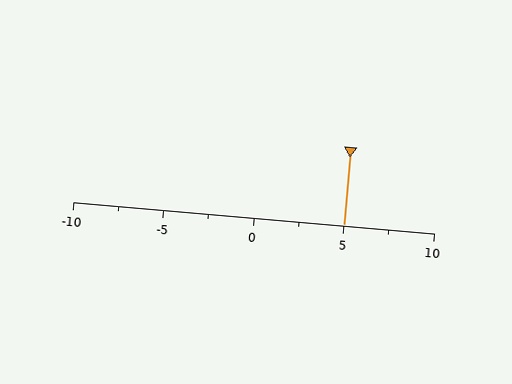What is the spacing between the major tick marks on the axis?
The major ticks are spaced 5 apart.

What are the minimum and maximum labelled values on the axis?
The axis runs from -10 to 10.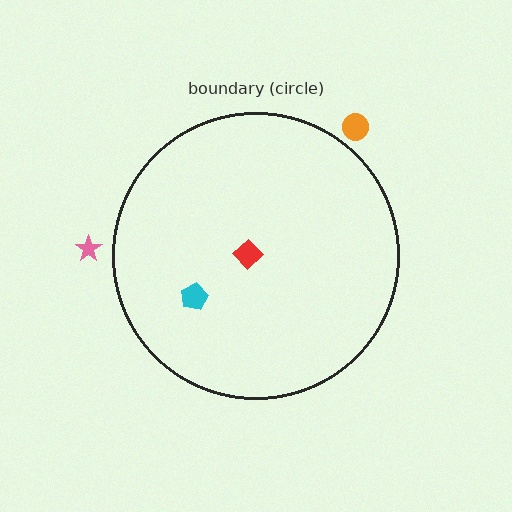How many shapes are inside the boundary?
2 inside, 2 outside.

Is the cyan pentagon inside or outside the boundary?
Inside.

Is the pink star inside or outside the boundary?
Outside.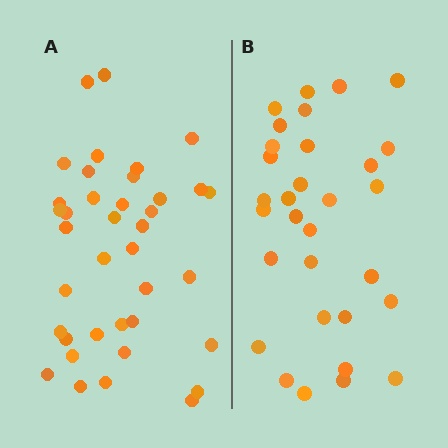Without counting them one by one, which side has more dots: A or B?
Region A (the left region) has more dots.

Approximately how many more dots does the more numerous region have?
Region A has roughly 8 or so more dots than region B.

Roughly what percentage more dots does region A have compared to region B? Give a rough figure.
About 25% more.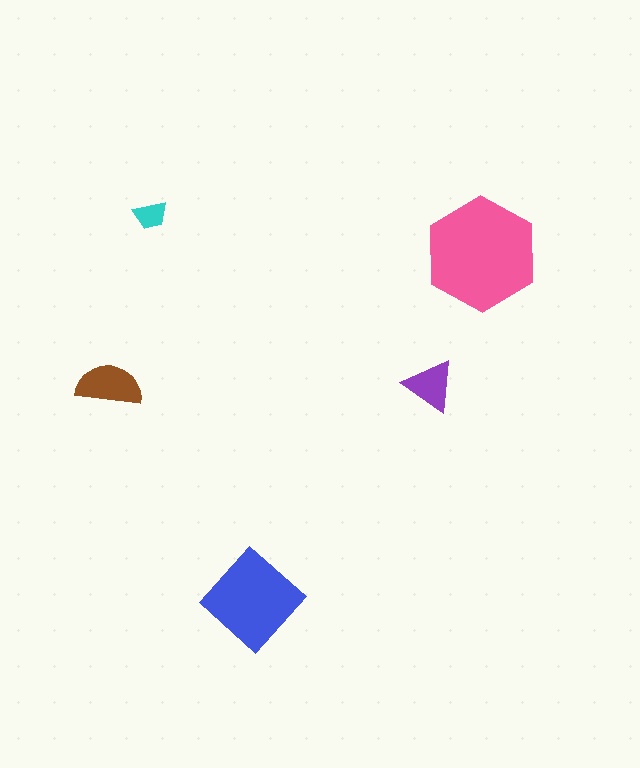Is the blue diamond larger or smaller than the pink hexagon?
Smaller.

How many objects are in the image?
There are 5 objects in the image.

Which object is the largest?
The pink hexagon.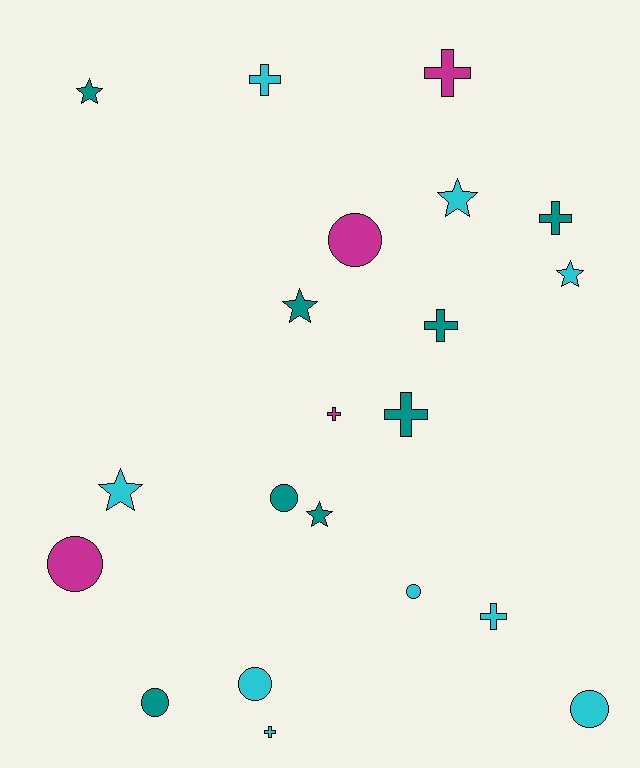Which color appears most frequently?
Cyan, with 9 objects.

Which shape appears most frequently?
Cross, with 8 objects.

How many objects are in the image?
There are 21 objects.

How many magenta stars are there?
There are no magenta stars.